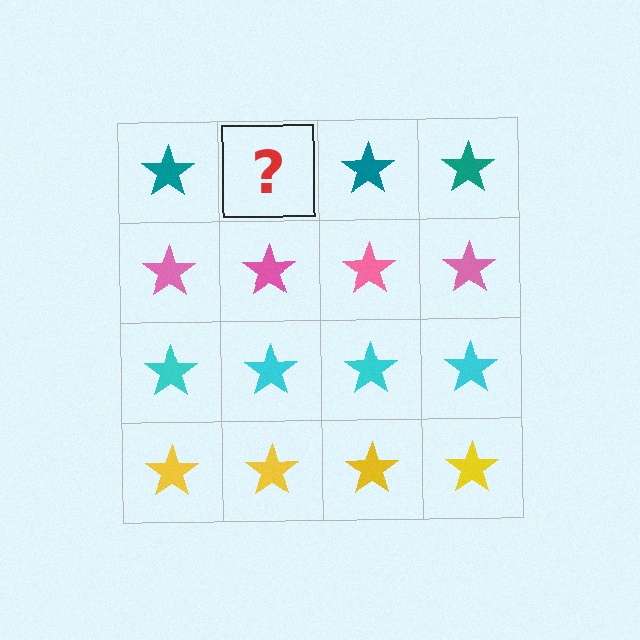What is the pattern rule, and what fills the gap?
The rule is that each row has a consistent color. The gap should be filled with a teal star.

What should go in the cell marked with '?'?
The missing cell should contain a teal star.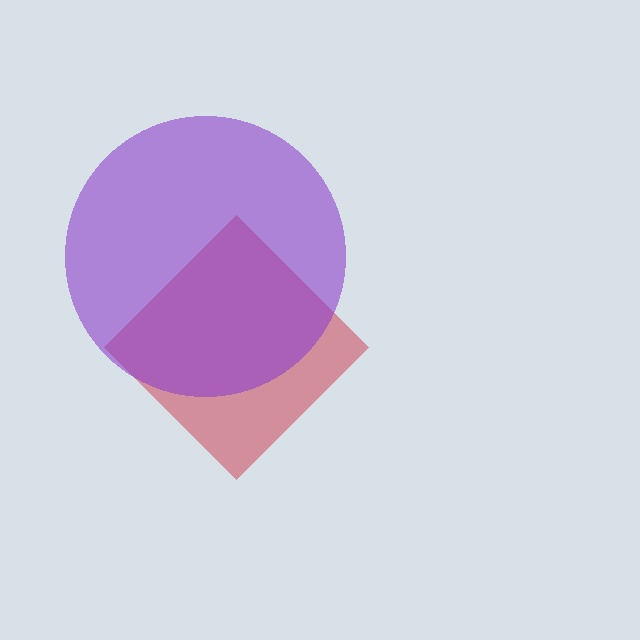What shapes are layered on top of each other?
The layered shapes are: a red diamond, a purple circle.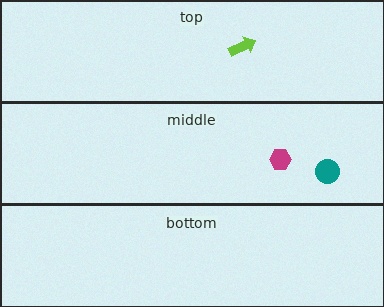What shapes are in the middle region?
The teal circle, the magenta hexagon.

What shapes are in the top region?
The lime arrow.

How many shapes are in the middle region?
2.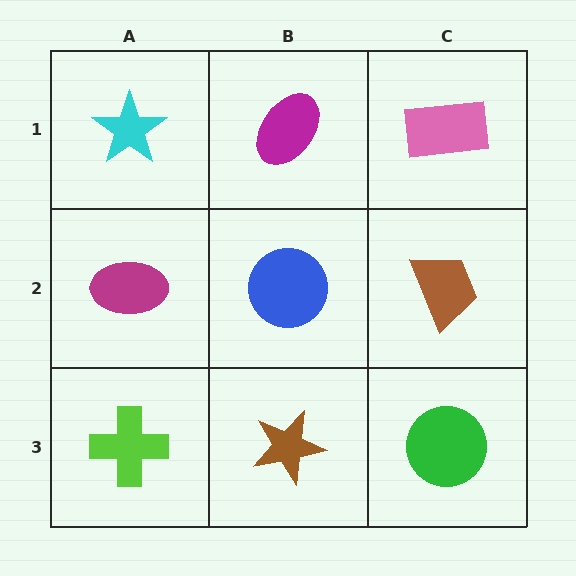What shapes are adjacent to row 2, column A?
A cyan star (row 1, column A), a lime cross (row 3, column A), a blue circle (row 2, column B).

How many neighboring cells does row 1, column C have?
2.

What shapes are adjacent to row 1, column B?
A blue circle (row 2, column B), a cyan star (row 1, column A), a pink rectangle (row 1, column C).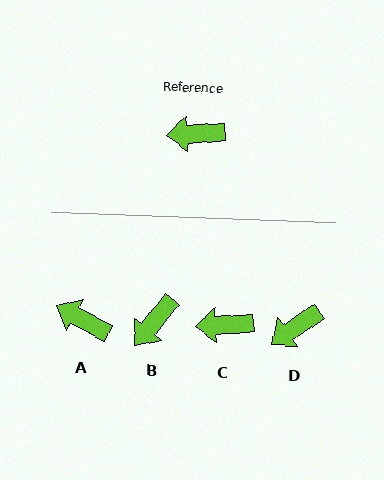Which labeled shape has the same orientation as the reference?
C.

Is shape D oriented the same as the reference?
No, it is off by about 31 degrees.